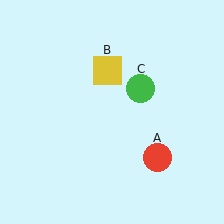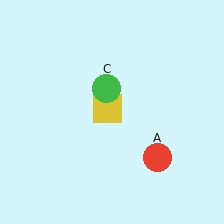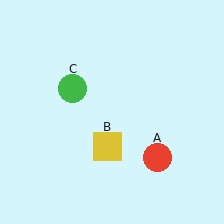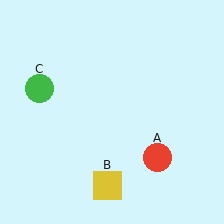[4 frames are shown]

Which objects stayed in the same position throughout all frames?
Red circle (object A) remained stationary.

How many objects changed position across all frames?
2 objects changed position: yellow square (object B), green circle (object C).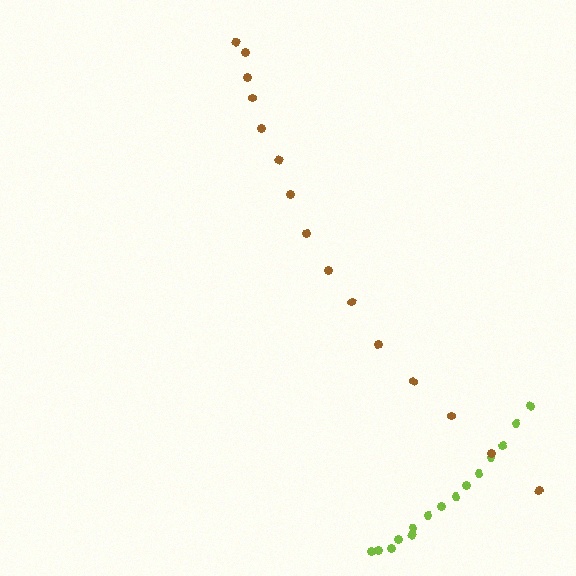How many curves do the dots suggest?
There are 2 distinct paths.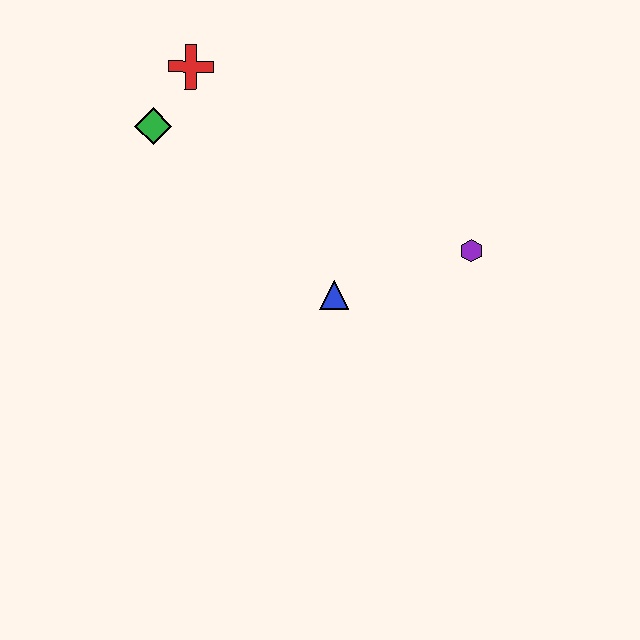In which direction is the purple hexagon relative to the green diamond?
The purple hexagon is to the right of the green diamond.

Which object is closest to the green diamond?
The red cross is closest to the green diamond.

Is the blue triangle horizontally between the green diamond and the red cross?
No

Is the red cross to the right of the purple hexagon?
No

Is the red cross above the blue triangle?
Yes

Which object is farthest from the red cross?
The purple hexagon is farthest from the red cross.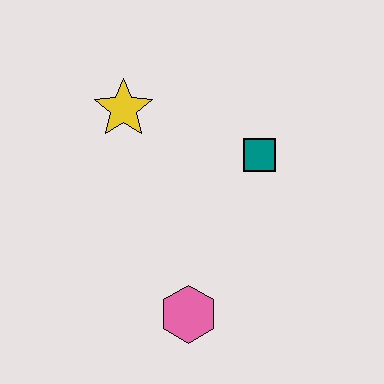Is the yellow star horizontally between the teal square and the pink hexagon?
No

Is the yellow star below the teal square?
No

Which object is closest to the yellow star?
The teal square is closest to the yellow star.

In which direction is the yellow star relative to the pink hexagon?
The yellow star is above the pink hexagon.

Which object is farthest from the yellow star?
The pink hexagon is farthest from the yellow star.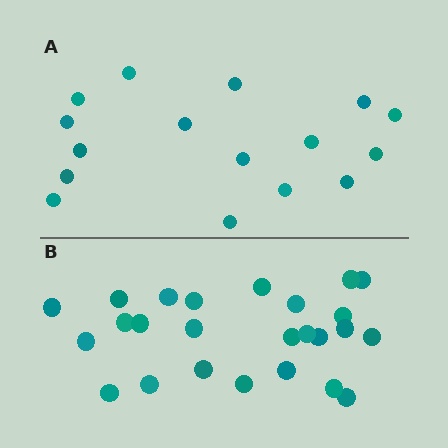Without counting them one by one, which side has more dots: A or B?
Region B (the bottom region) has more dots.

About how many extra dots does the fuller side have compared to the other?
Region B has roughly 8 or so more dots than region A.